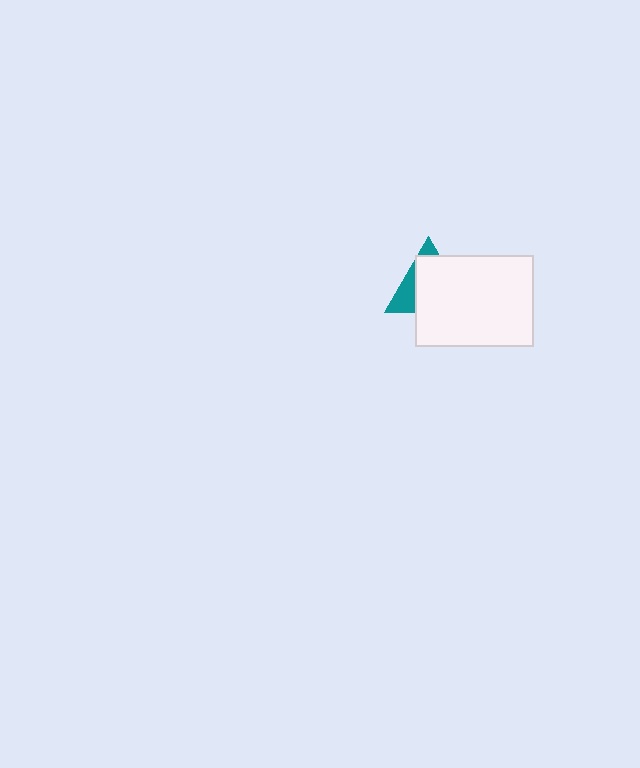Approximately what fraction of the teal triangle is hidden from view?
Roughly 68% of the teal triangle is hidden behind the white rectangle.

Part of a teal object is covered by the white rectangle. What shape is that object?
It is a triangle.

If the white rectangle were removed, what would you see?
You would see the complete teal triangle.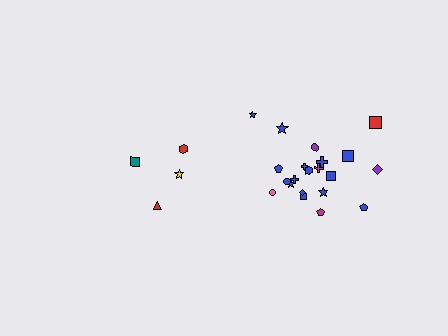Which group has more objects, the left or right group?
The right group.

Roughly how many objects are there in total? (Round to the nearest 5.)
Roughly 25 objects in total.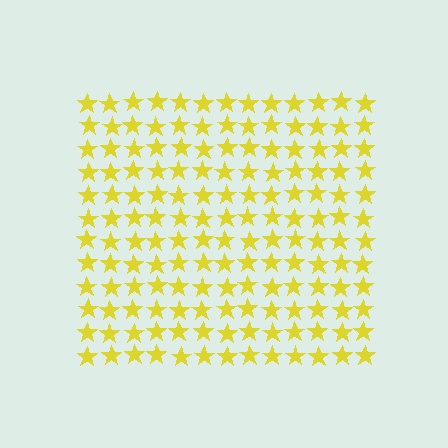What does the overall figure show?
The overall figure shows a square.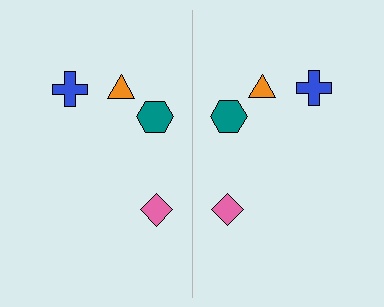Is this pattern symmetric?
Yes, this pattern has bilateral (reflection) symmetry.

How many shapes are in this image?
There are 8 shapes in this image.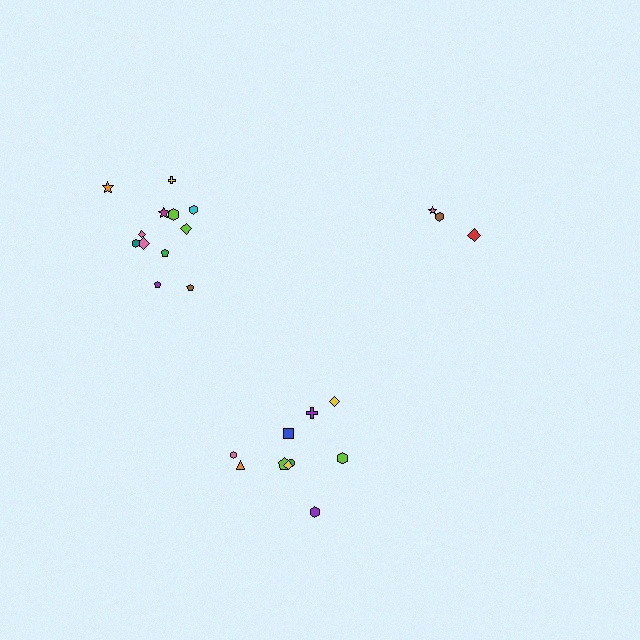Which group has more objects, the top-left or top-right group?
The top-left group.